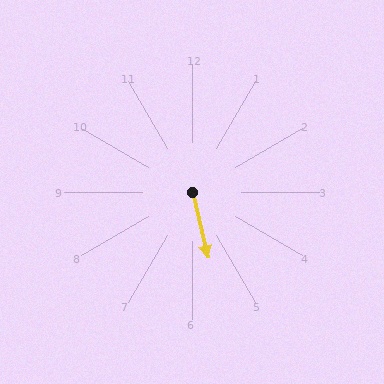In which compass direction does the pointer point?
South.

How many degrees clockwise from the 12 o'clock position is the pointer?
Approximately 166 degrees.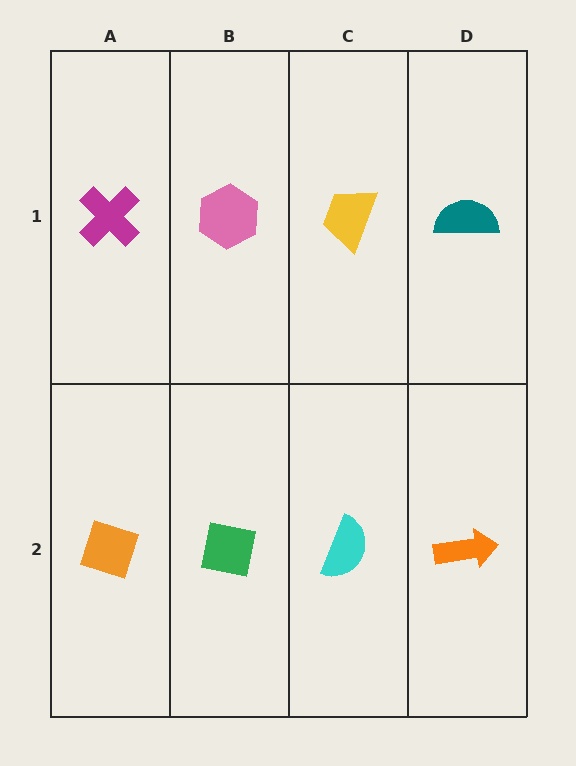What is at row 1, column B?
A pink hexagon.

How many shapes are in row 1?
4 shapes.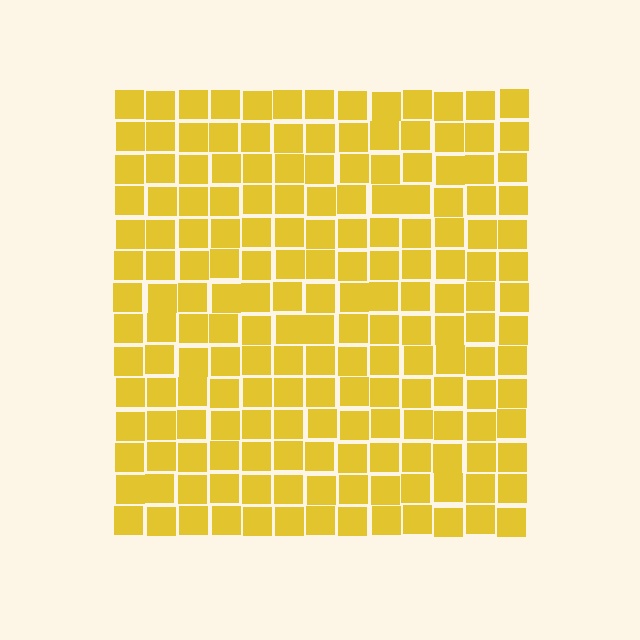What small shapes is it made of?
It is made of small squares.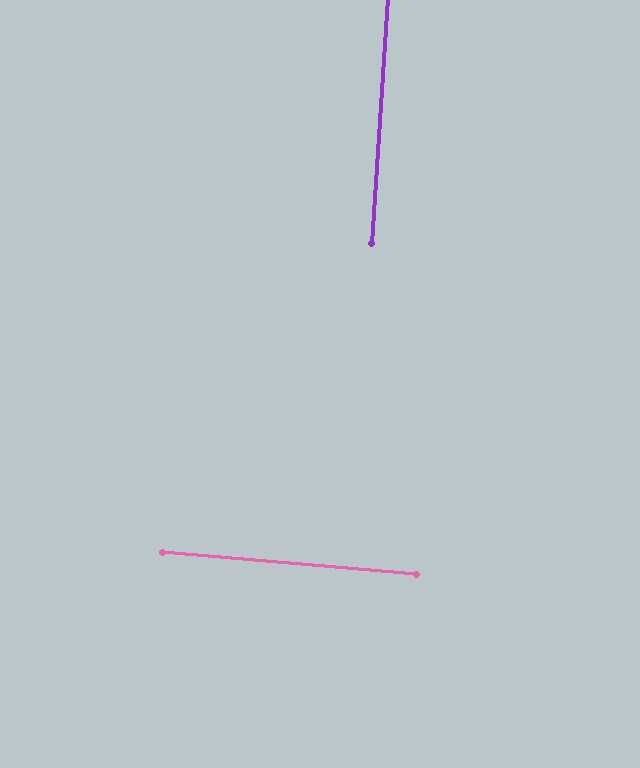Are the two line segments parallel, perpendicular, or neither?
Perpendicular — they meet at approximately 89°.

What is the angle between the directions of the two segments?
Approximately 89 degrees.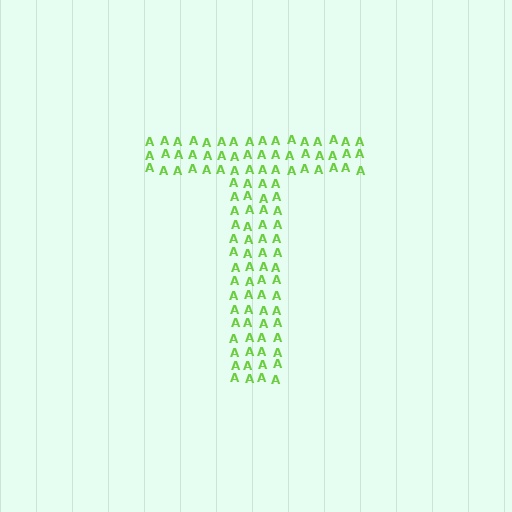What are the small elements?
The small elements are letter A's.